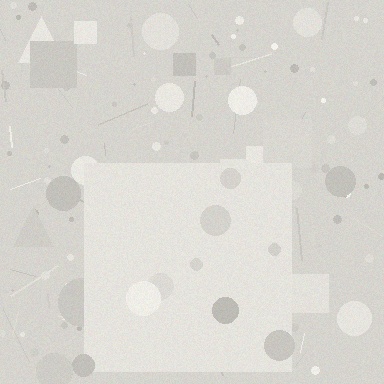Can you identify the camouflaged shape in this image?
The camouflaged shape is a square.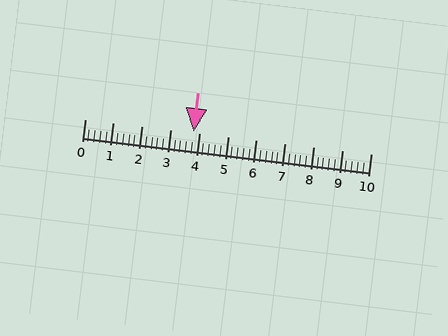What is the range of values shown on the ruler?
The ruler shows values from 0 to 10.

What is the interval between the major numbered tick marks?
The major tick marks are spaced 1 units apart.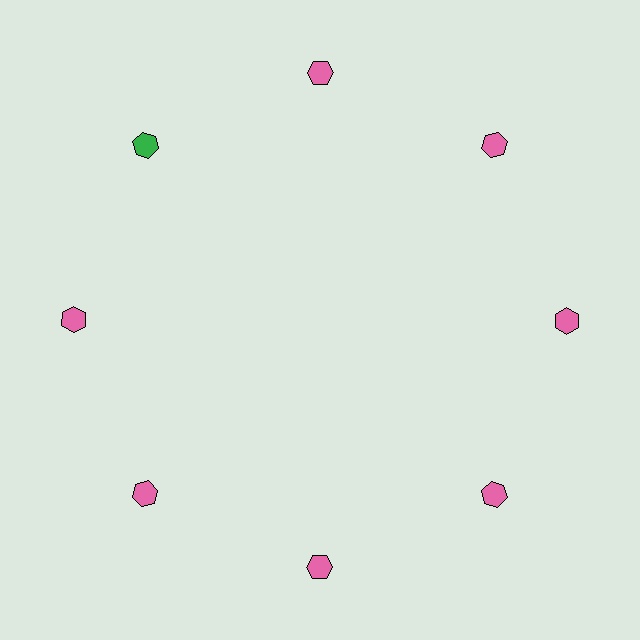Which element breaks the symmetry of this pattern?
The green hexagon at roughly the 10 o'clock position breaks the symmetry. All other shapes are pink hexagons.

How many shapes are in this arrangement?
There are 8 shapes arranged in a ring pattern.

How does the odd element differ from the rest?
It has a different color: green instead of pink.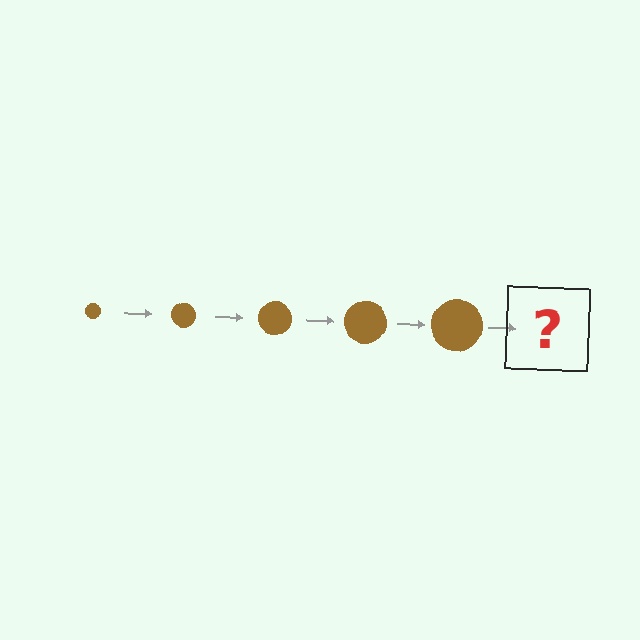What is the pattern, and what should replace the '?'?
The pattern is that the circle gets progressively larger each step. The '?' should be a brown circle, larger than the previous one.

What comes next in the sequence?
The next element should be a brown circle, larger than the previous one.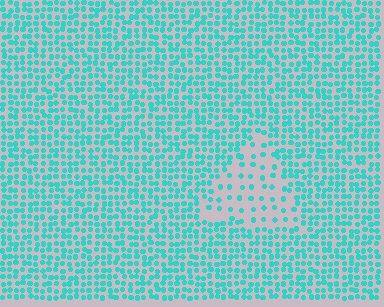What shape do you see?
I see a triangle.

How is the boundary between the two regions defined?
The boundary is defined by a change in element density (approximately 2.6x ratio). All elements are the same color, size, and shape.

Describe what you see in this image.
The image contains small cyan elements arranged at two different densities. A triangle-shaped region is visible where the elements are less densely packed than the surrounding area.